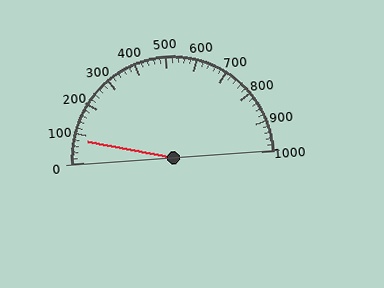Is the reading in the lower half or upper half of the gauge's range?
The reading is in the lower half of the range (0 to 1000).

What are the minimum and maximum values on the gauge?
The gauge ranges from 0 to 1000.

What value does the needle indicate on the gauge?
The needle indicates approximately 80.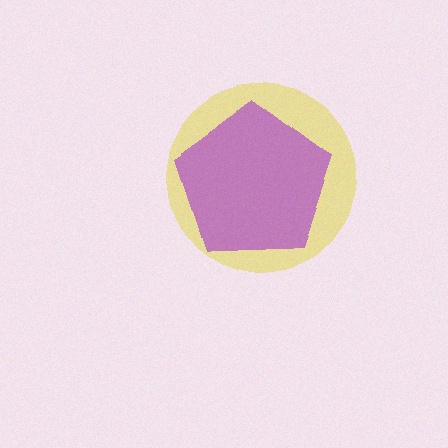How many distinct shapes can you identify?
There are 2 distinct shapes: a yellow circle, a purple pentagon.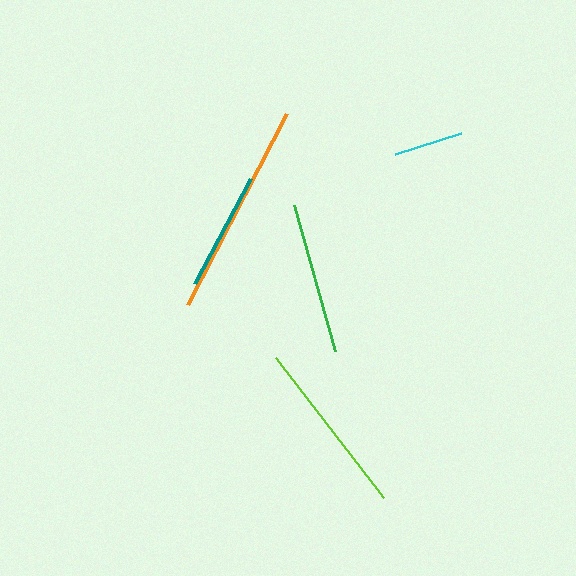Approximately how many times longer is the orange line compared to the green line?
The orange line is approximately 1.4 times the length of the green line.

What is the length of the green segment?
The green segment is approximately 151 pixels long.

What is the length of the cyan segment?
The cyan segment is approximately 70 pixels long.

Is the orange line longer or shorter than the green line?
The orange line is longer than the green line.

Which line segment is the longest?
The orange line is the longest at approximately 215 pixels.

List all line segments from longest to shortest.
From longest to shortest: orange, lime, green, teal, cyan.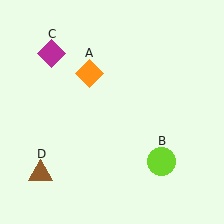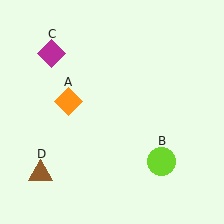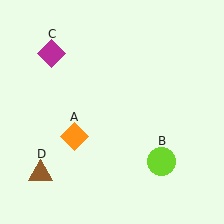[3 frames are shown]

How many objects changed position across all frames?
1 object changed position: orange diamond (object A).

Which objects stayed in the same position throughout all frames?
Lime circle (object B) and magenta diamond (object C) and brown triangle (object D) remained stationary.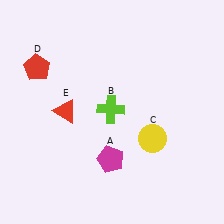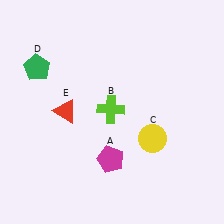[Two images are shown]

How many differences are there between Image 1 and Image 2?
There is 1 difference between the two images.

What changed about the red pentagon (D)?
In Image 1, D is red. In Image 2, it changed to green.